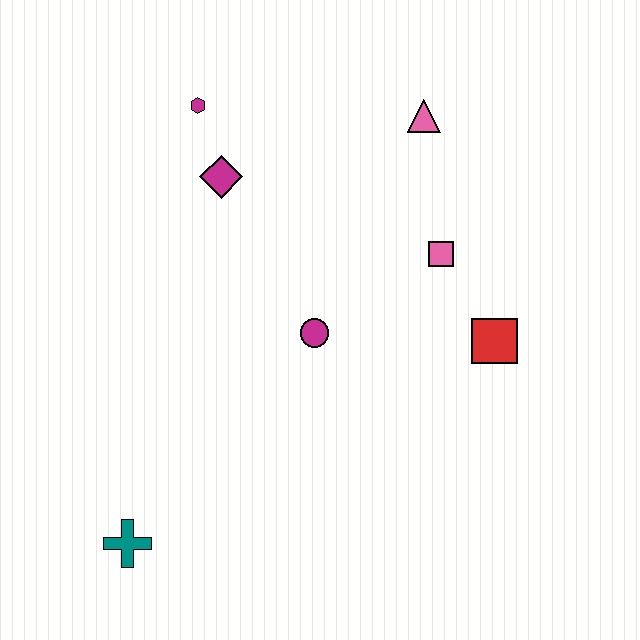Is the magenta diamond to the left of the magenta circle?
Yes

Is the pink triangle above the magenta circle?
Yes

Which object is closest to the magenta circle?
The pink square is closest to the magenta circle.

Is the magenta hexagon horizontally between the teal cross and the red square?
Yes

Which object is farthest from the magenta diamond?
The teal cross is farthest from the magenta diamond.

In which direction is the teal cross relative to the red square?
The teal cross is to the left of the red square.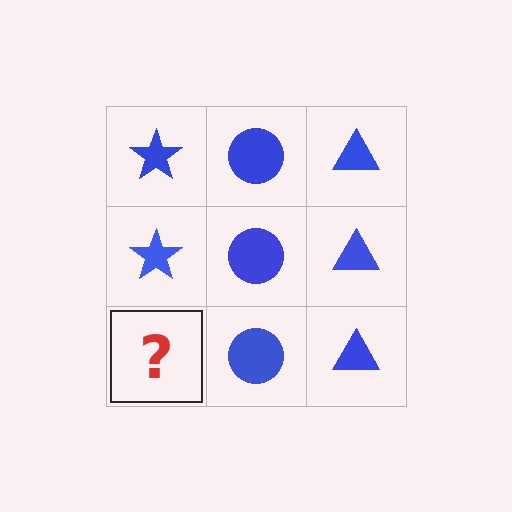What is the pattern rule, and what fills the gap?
The rule is that each column has a consistent shape. The gap should be filled with a blue star.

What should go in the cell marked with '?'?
The missing cell should contain a blue star.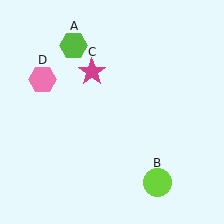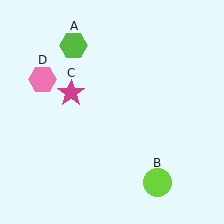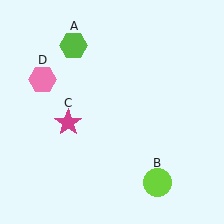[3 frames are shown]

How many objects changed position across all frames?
1 object changed position: magenta star (object C).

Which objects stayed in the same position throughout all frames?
Lime hexagon (object A) and lime circle (object B) and pink hexagon (object D) remained stationary.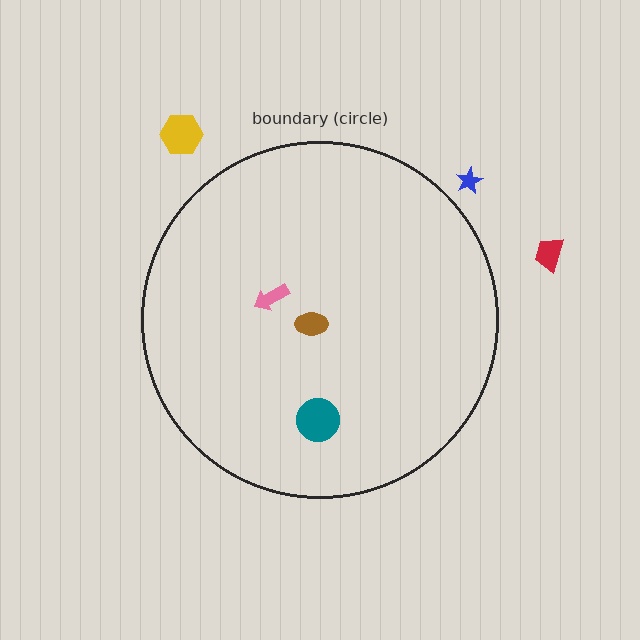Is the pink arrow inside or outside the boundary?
Inside.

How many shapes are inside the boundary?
3 inside, 3 outside.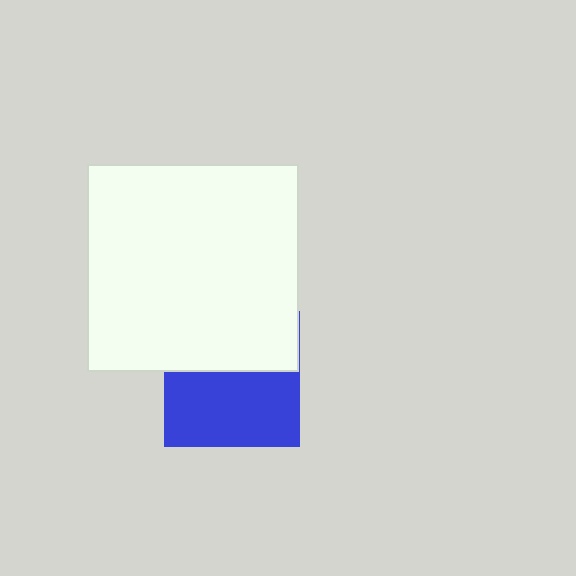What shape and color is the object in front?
The object in front is a white rectangle.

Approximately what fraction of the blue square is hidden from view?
Roughly 44% of the blue square is hidden behind the white rectangle.